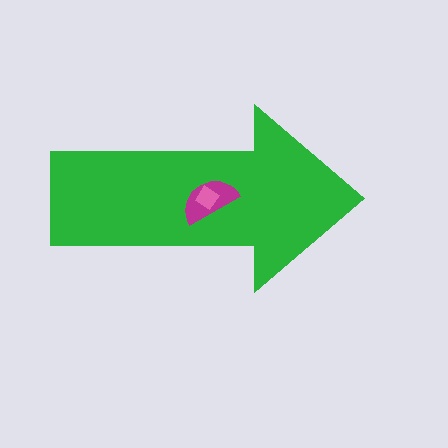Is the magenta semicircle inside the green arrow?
Yes.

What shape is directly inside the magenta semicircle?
The pink diamond.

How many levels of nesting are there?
3.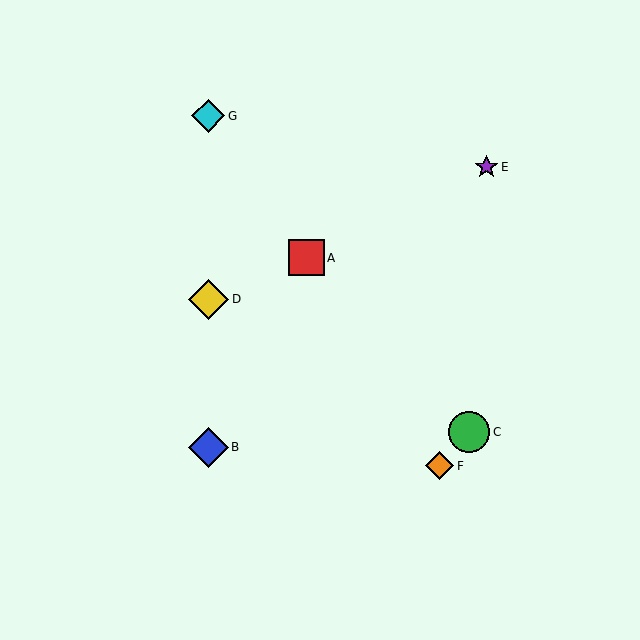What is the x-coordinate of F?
Object F is at x≈439.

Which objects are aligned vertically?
Objects B, D, G are aligned vertically.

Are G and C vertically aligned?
No, G is at x≈208 and C is at x≈469.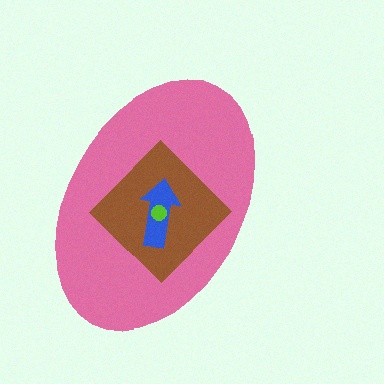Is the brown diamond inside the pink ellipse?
Yes.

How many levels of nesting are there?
4.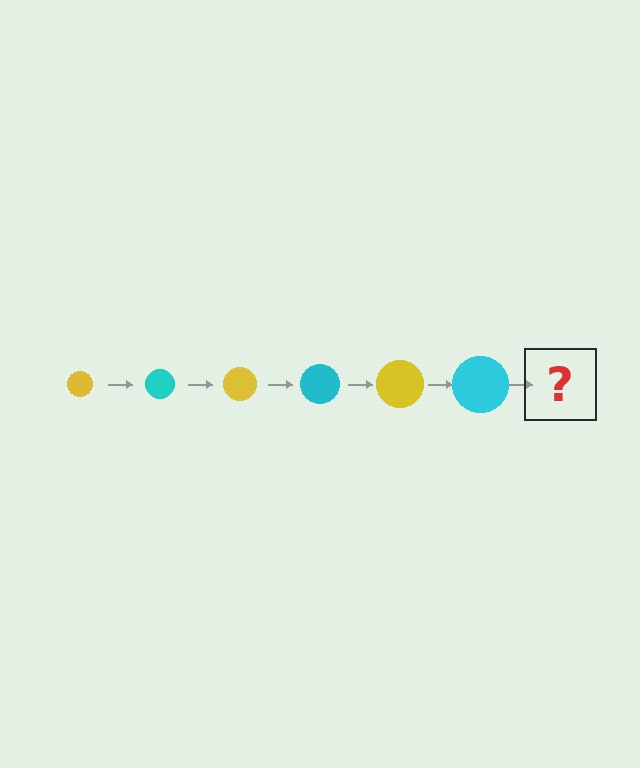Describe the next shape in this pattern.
It should be a yellow circle, larger than the previous one.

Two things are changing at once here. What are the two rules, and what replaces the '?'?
The two rules are that the circle grows larger each step and the color cycles through yellow and cyan. The '?' should be a yellow circle, larger than the previous one.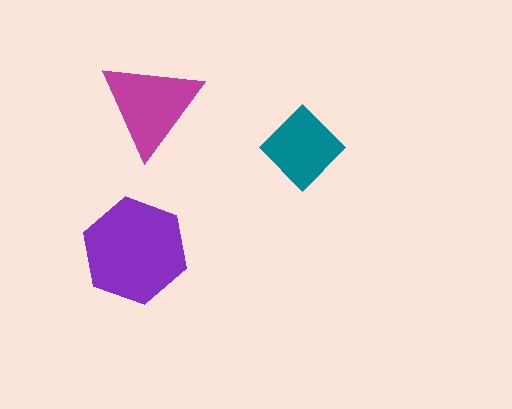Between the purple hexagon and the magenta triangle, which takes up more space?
The purple hexagon.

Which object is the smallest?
The teal diamond.